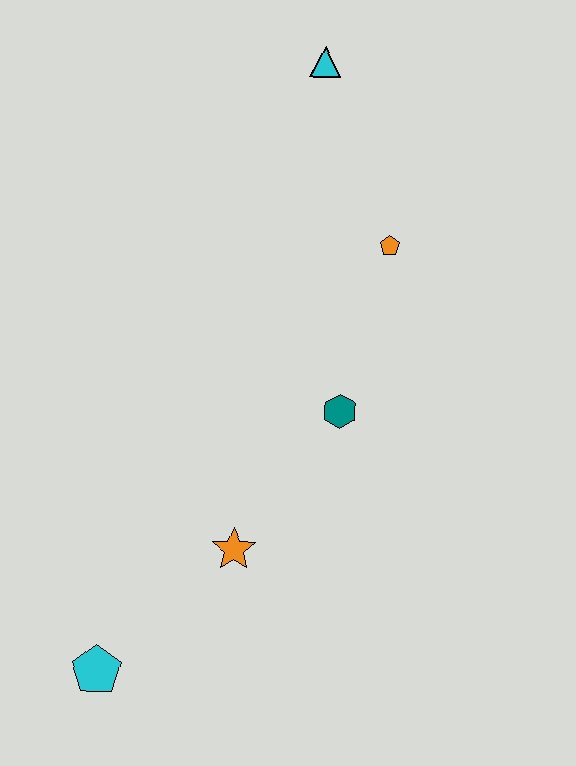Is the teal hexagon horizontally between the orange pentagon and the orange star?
Yes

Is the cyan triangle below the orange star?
No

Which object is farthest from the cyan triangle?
The cyan pentagon is farthest from the cyan triangle.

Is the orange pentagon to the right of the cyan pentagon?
Yes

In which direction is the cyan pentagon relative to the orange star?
The cyan pentagon is to the left of the orange star.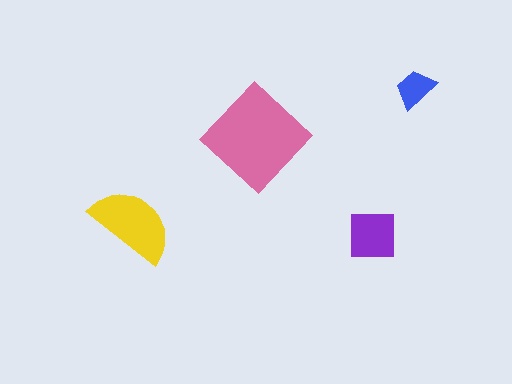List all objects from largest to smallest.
The pink diamond, the yellow semicircle, the purple square, the blue trapezoid.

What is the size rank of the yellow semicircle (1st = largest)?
2nd.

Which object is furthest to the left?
The yellow semicircle is leftmost.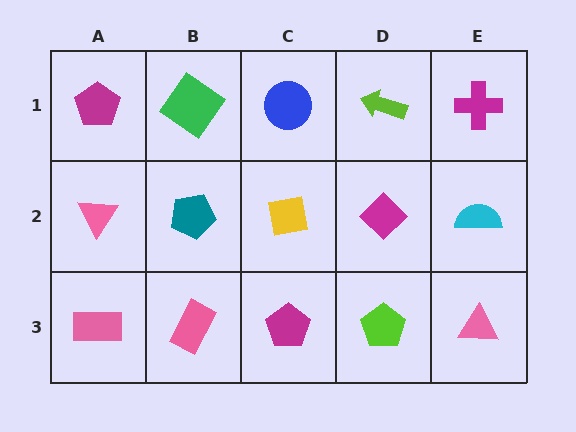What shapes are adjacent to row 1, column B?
A teal pentagon (row 2, column B), a magenta pentagon (row 1, column A), a blue circle (row 1, column C).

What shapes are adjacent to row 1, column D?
A magenta diamond (row 2, column D), a blue circle (row 1, column C), a magenta cross (row 1, column E).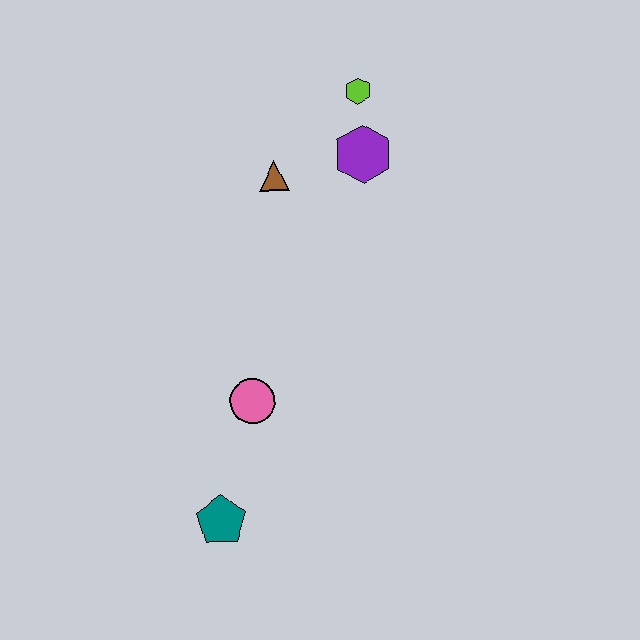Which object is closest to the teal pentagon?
The pink circle is closest to the teal pentagon.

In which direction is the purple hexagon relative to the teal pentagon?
The purple hexagon is above the teal pentagon.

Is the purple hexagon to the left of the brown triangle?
No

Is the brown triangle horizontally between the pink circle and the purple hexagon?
Yes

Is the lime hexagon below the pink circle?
No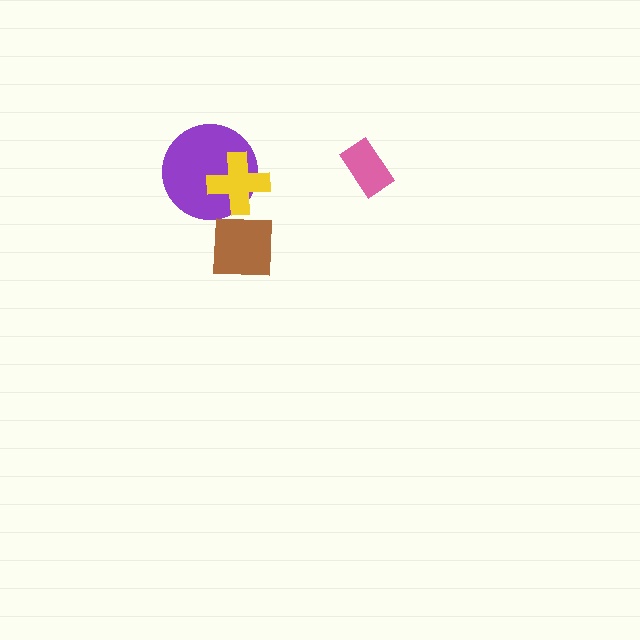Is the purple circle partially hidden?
Yes, it is partially covered by another shape.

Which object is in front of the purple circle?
The yellow cross is in front of the purple circle.